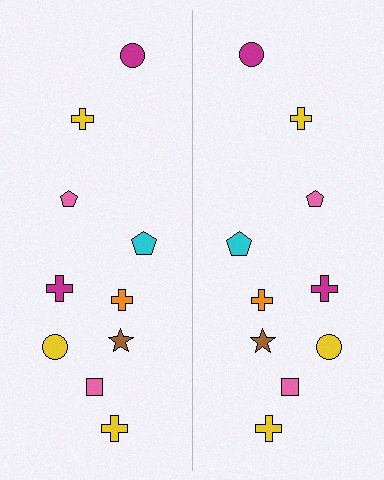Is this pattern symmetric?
Yes, this pattern has bilateral (reflection) symmetry.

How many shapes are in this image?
There are 20 shapes in this image.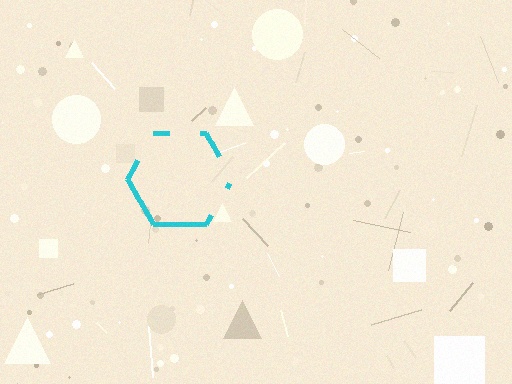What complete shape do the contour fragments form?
The contour fragments form a hexagon.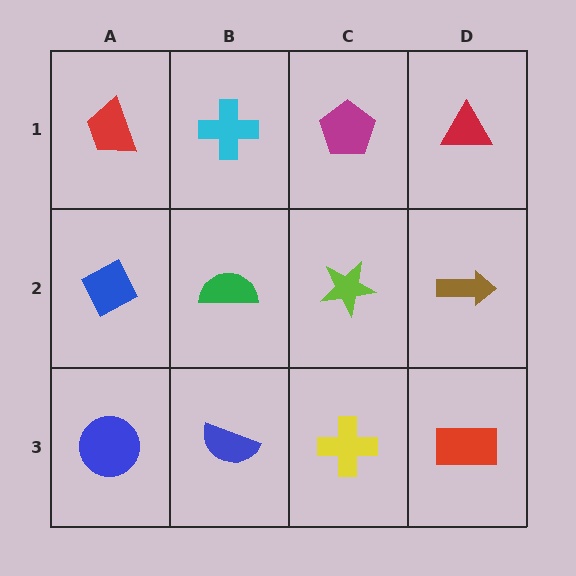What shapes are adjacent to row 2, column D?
A red triangle (row 1, column D), a red rectangle (row 3, column D), a lime star (row 2, column C).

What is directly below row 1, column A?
A blue diamond.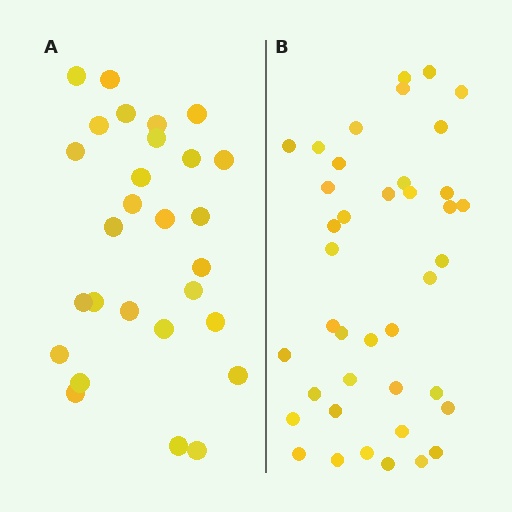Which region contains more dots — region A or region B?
Region B (the right region) has more dots.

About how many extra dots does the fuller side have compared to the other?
Region B has roughly 12 or so more dots than region A.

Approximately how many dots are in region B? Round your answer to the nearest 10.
About 40 dots.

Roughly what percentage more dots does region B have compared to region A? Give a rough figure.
About 45% more.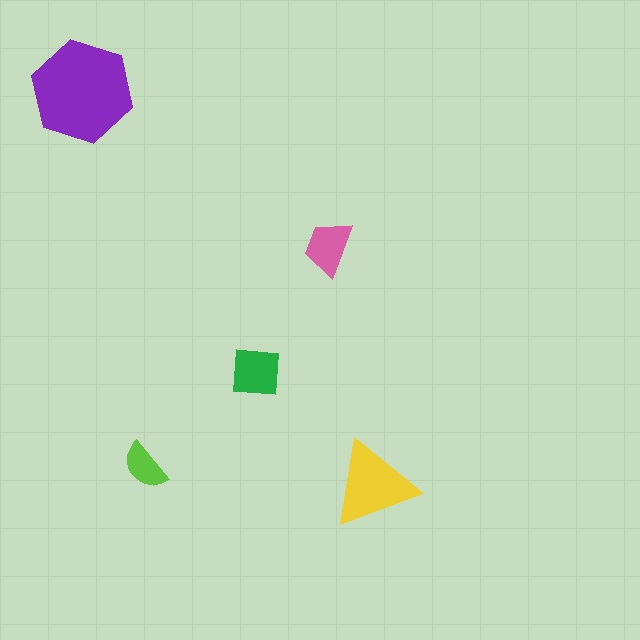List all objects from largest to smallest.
The purple hexagon, the yellow triangle, the green square, the pink trapezoid, the lime semicircle.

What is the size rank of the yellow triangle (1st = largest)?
2nd.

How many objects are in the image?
There are 5 objects in the image.